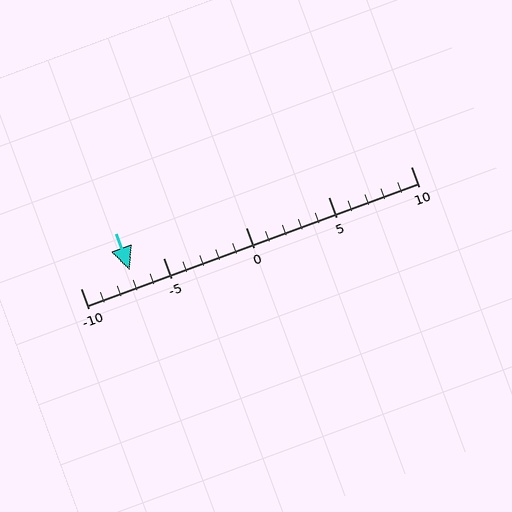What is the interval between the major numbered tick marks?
The major tick marks are spaced 5 units apart.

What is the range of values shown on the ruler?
The ruler shows values from -10 to 10.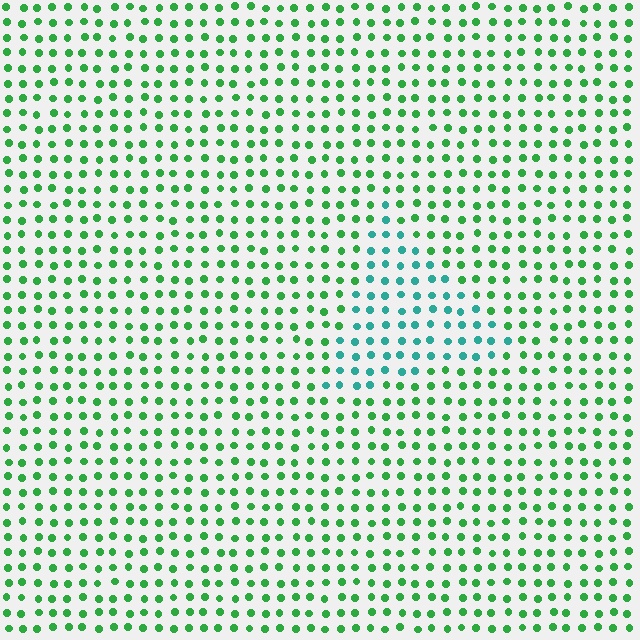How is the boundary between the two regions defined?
The boundary is defined purely by a slight shift in hue (about 43 degrees). Spacing, size, and orientation are identical on both sides.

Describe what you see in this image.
The image is filled with small green elements in a uniform arrangement. A triangle-shaped region is visible where the elements are tinted to a slightly different hue, forming a subtle color boundary.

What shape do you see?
I see a triangle.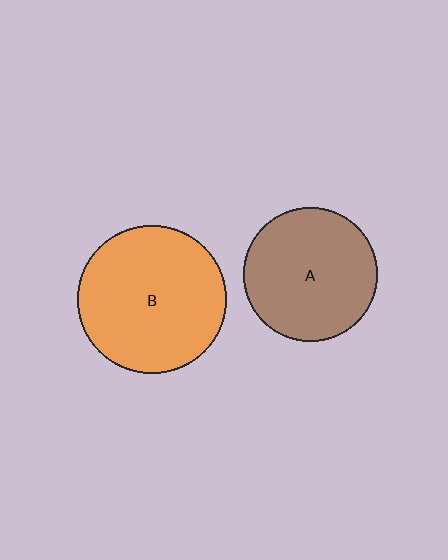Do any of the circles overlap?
No, none of the circles overlap.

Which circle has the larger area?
Circle B (orange).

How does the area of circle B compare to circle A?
Approximately 1.2 times.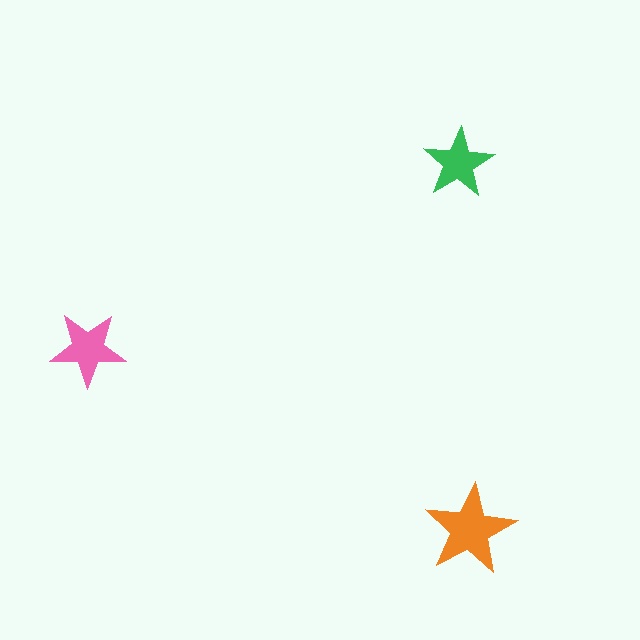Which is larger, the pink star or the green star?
The pink one.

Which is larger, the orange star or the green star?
The orange one.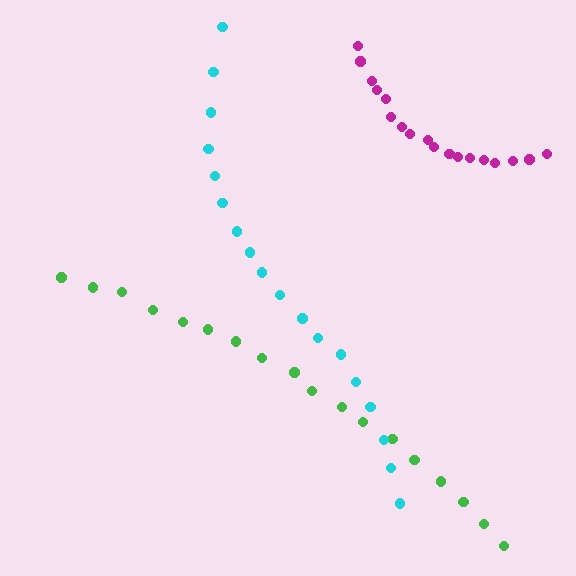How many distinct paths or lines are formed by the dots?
There are 3 distinct paths.